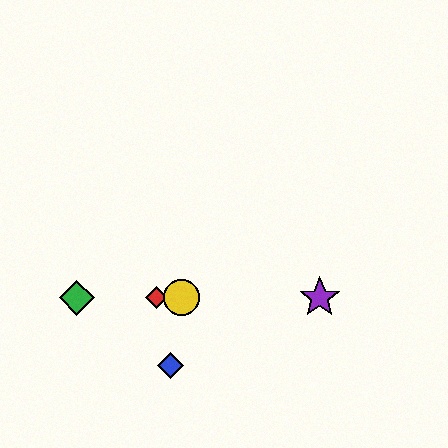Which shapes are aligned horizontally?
The red diamond, the green diamond, the yellow circle, the purple star are aligned horizontally.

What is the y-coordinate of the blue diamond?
The blue diamond is at y≈366.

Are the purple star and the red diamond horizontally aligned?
Yes, both are at y≈298.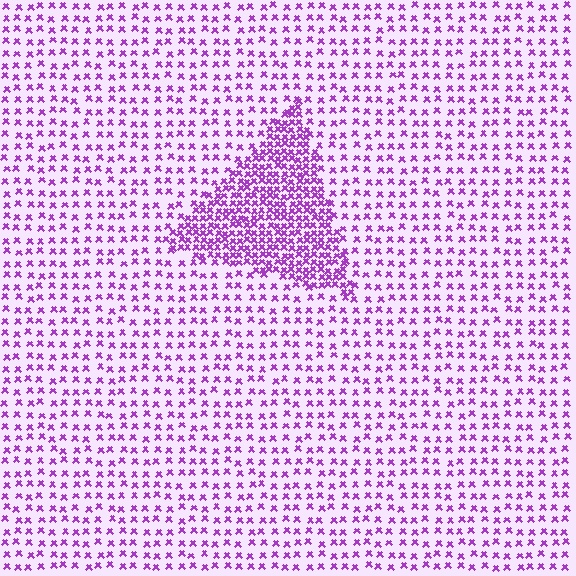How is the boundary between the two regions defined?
The boundary is defined by a change in element density (approximately 2.5x ratio). All elements are the same color, size, and shape.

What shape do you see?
I see a triangle.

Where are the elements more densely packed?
The elements are more densely packed inside the triangle boundary.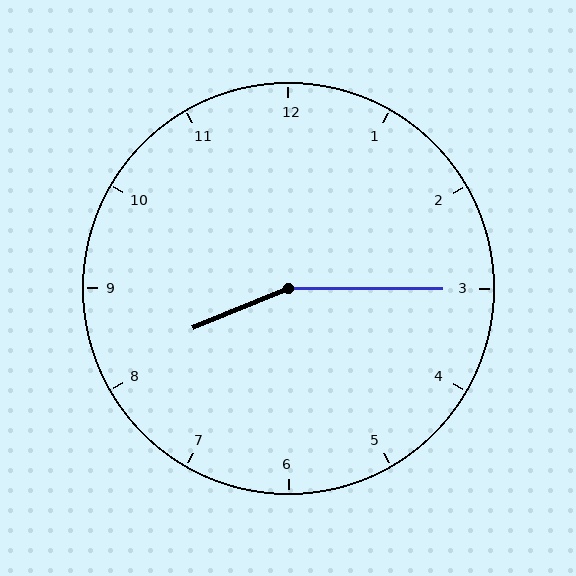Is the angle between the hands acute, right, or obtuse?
It is obtuse.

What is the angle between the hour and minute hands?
Approximately 158 degrees.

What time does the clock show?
8:15.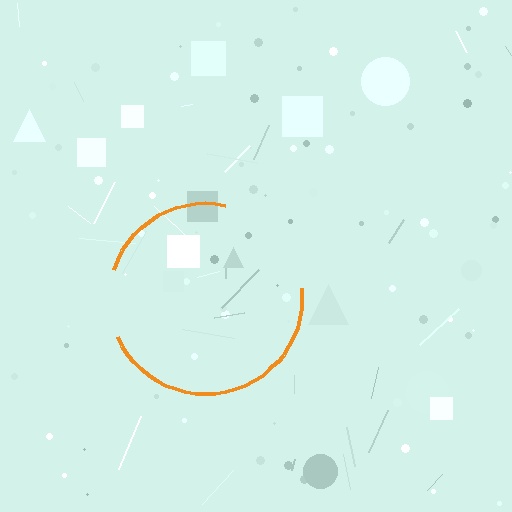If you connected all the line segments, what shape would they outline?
They would outline a circle.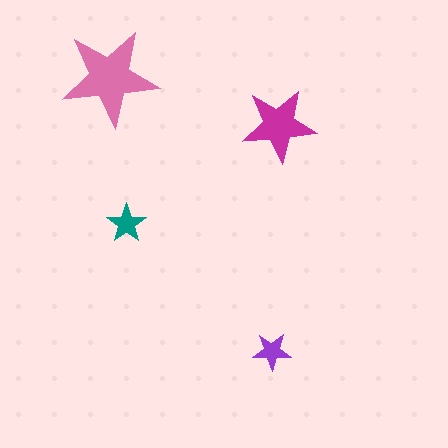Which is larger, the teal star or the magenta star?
The magenta one.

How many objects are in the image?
There are 4 objects in the image.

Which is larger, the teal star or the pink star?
The pink one.